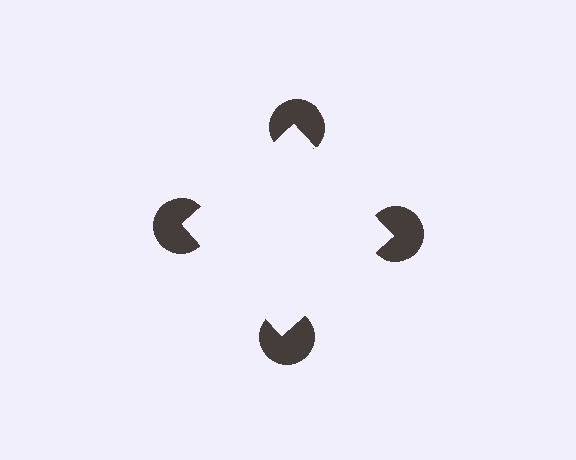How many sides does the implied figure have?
4 sides.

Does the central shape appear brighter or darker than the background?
It typically appears slightly brighter than the background, even though no actual brightness change is drawn.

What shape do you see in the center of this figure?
An illusory square — its edges are inferred from the aligned wedge cuts in the pac-man discs, not physically drawn.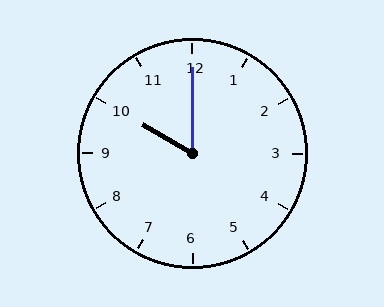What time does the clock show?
10:00.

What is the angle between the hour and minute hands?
Approximately 60 degrees.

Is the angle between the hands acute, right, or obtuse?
It is acute.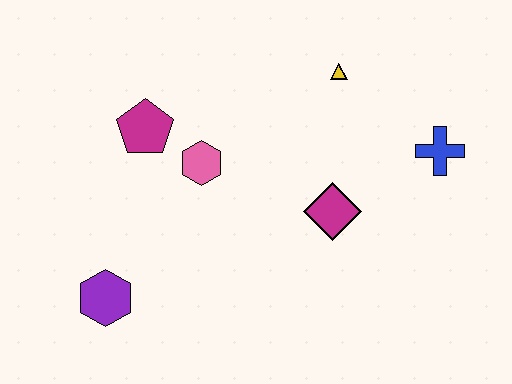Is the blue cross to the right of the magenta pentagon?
Yes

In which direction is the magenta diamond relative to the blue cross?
The magenta diamond is to the left of the blue cross.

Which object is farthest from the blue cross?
The purple hexagon is farthest from the blue cross.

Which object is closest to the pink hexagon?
The magenta pentagon is closest to the pink hexagon.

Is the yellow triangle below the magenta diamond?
No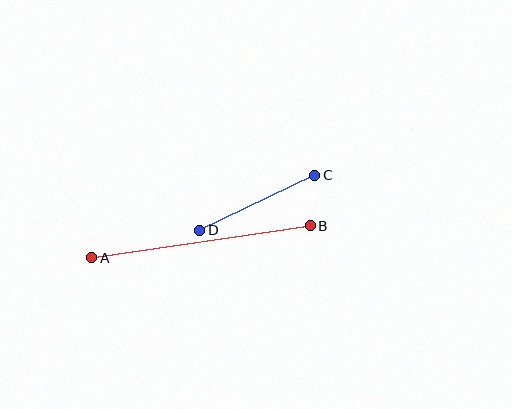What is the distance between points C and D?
The distance is approximately 127 pixels.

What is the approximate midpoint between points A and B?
The midpoint is at approximately (201, 242) pixels.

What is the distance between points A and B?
The distance is approximately 221 pixels.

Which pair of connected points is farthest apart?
Points A and B are farthest apart.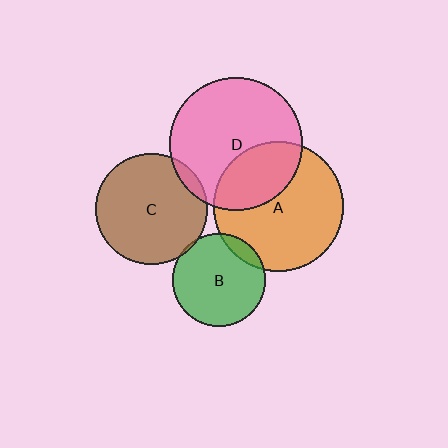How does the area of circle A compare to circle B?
Approximately 1.9 times.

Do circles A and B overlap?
Yes.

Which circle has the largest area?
Circle D (pink).